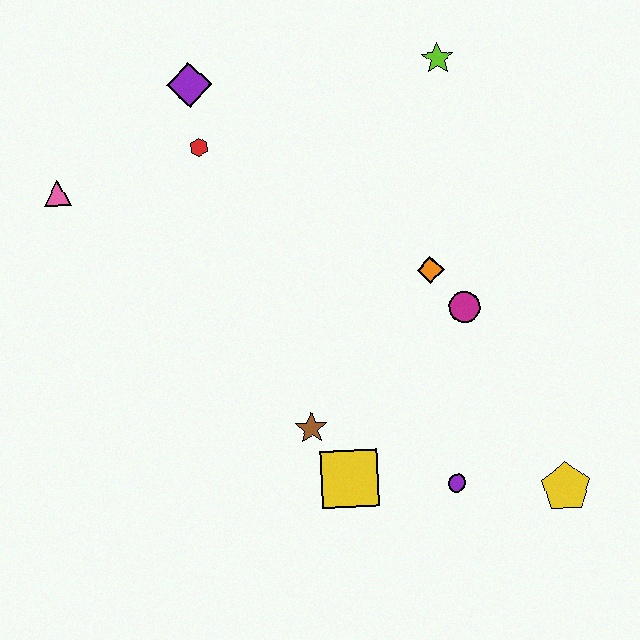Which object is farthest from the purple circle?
The pink triangle is farthest from the purple circle.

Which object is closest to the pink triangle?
The red hexagon is closest to the pink triangle.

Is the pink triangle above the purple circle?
Yes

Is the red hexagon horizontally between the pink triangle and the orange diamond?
Yes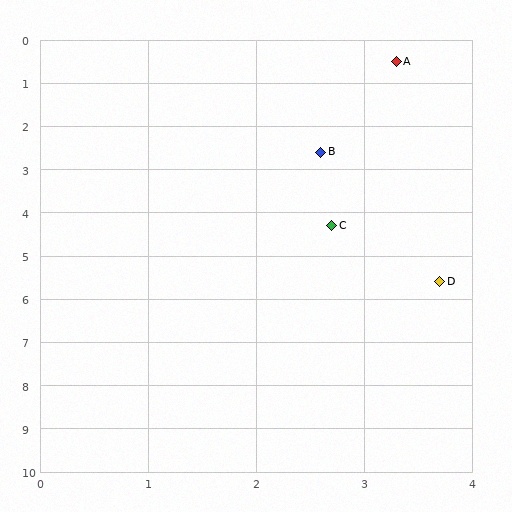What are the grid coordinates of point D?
Point D is at approximately (3.7, 5.6).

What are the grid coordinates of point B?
Point B is at approximately (2.6, 2.6).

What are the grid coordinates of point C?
Point C is at approximately (2.7, 4.3).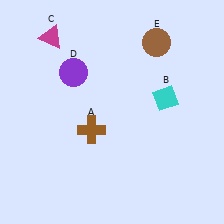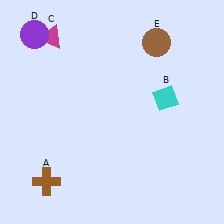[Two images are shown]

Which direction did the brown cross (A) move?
The brown cross (A) moved down.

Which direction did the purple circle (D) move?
The purple circle (D) moved left.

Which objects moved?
The objects that moved are: the brown cross (A), the purple circle (D).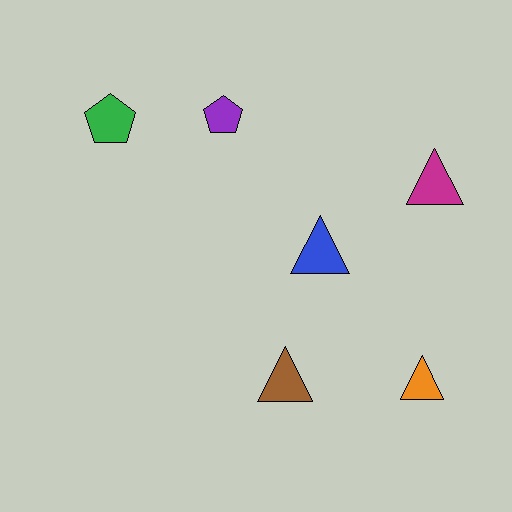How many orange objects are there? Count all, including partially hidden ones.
There is 1 orange object.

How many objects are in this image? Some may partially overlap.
There are 6 objects.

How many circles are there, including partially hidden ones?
There are no circles.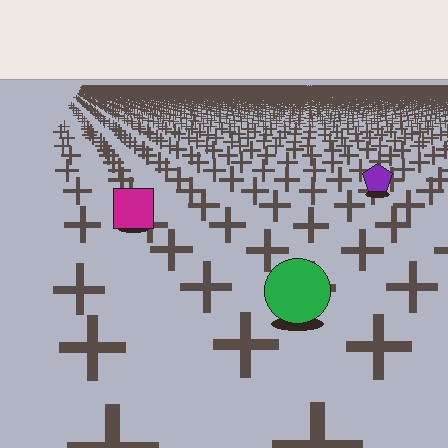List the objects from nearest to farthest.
From nearest to farthest: the green circle, the magenta square, the purple pentagon.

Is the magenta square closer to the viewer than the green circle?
No. The green circle is closer — you can tell from the texture gradient: the ground texture is coarser near it.